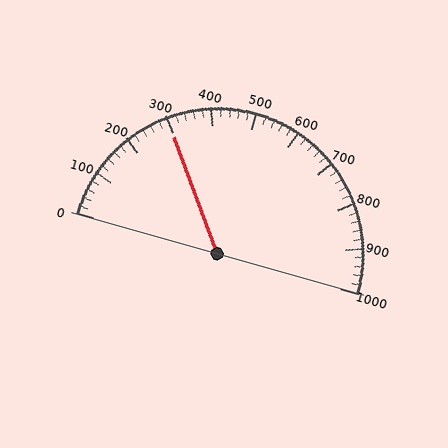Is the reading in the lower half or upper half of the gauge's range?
The reading is in the lower half of the range (0 to 1000).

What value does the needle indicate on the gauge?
The needle indicates approximately 300.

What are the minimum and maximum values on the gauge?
The gauge ranges from 0 to 1000.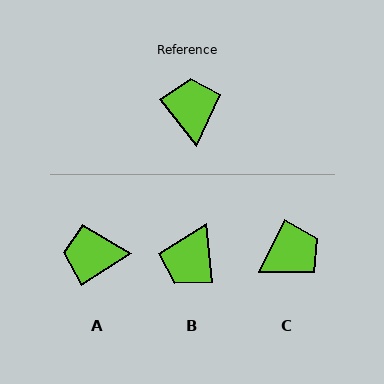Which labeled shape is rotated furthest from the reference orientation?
B, about 147 degrees away.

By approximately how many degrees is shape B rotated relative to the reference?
Approximately 147 degrees counter-clockwise.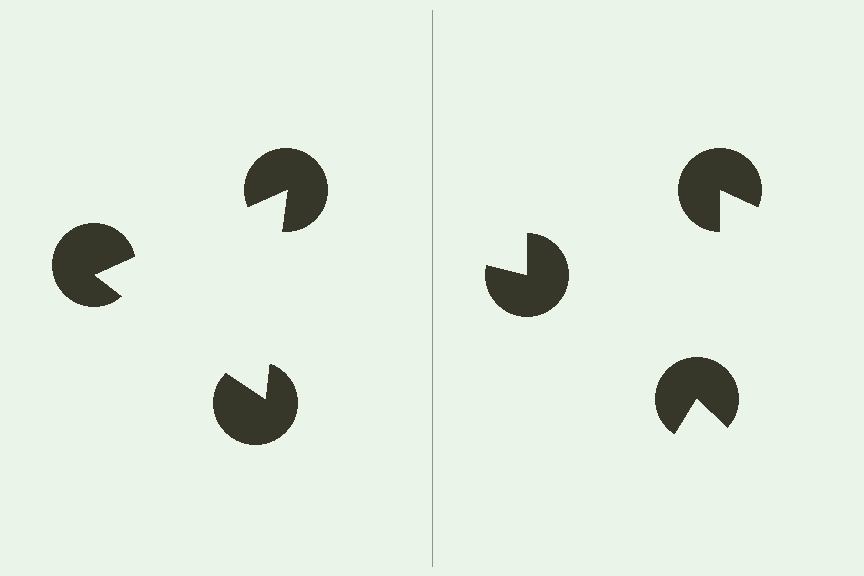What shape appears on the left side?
An illusory triangle.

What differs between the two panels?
The pac-man discs are positioned identically on both sides; only the wedge orientations differ. On the left they align to a triangle; on the right they are misaligned.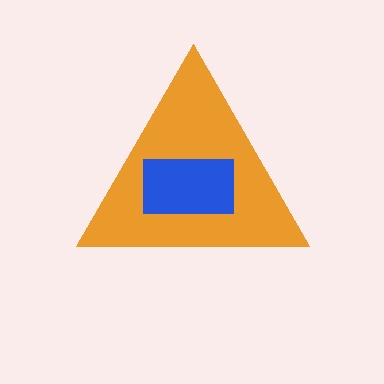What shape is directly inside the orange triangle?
The blue rectangle.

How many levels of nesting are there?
2.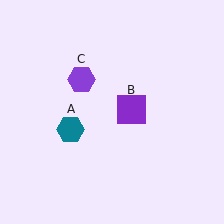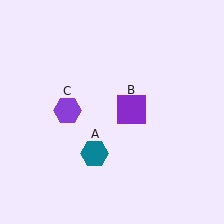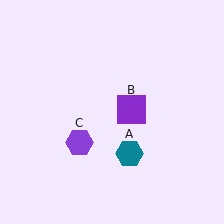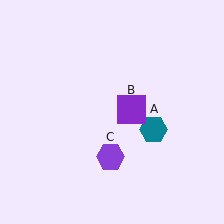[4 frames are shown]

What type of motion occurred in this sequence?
The teal hexagon (object A), purple hexagon (object C) rotated counterclockwise around the center of the scene.